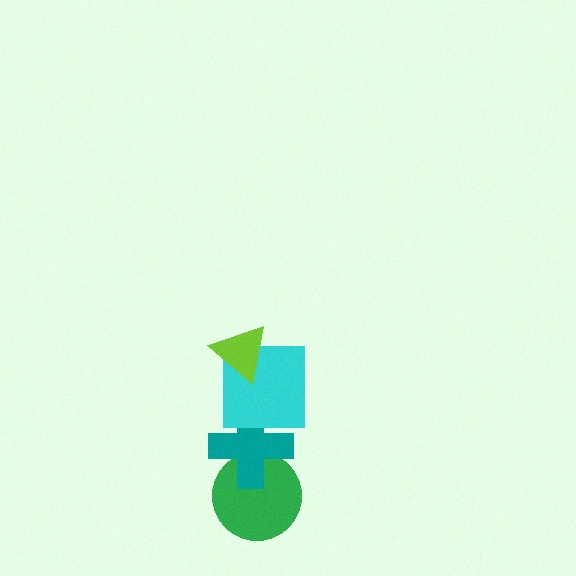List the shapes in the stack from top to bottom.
From top to bottom: the lime triangle, the cyan square, the teal cross, the green circle.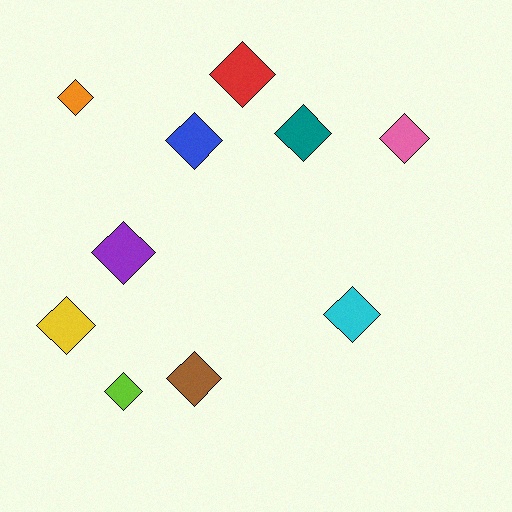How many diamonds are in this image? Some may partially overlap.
There are 10 diamonds.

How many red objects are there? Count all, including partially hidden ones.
There is 1 red object.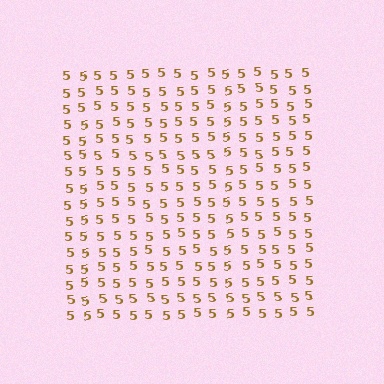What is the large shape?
The large shape is a square.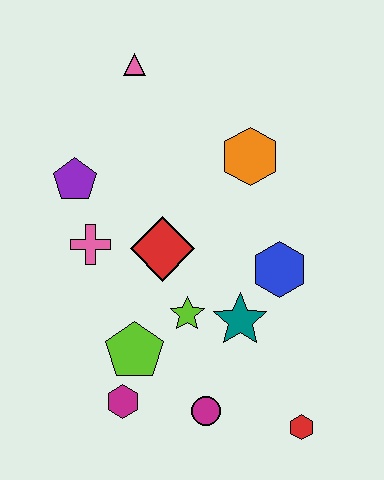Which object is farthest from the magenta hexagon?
The pink triangle is farthest from the magenta hexagon.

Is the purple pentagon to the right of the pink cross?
No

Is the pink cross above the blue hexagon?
Yes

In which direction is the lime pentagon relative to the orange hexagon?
The lime pentagon is below the orange hexagon.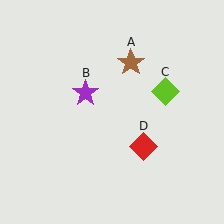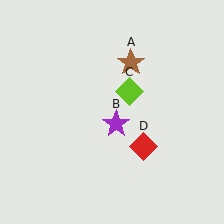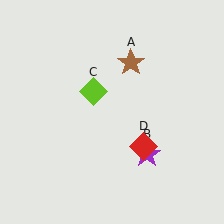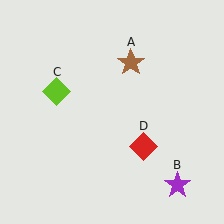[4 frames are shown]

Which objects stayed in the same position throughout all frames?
Brown star (object A) and red diamond (object D) remained stationary.